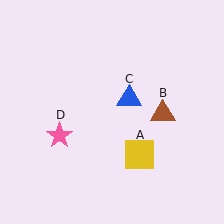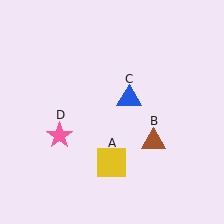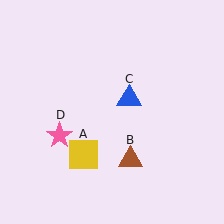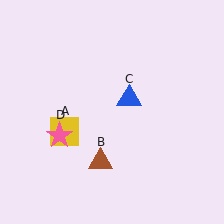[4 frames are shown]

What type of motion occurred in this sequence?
The yellow square (object A), brown triangle (object B) rotated clockwise around the center of the scene.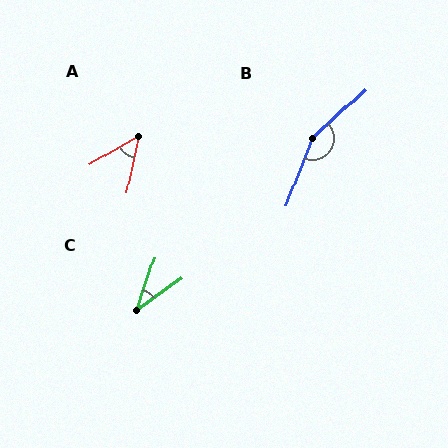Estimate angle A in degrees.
Approximately 48 degrees.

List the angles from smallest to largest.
C (35°), A (48°), B (154°).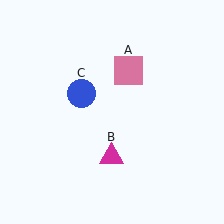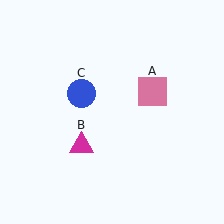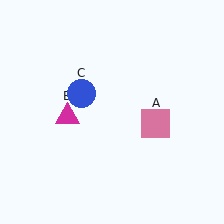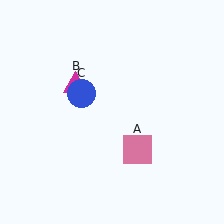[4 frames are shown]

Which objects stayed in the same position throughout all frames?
Blue circle (object C) remained stationary.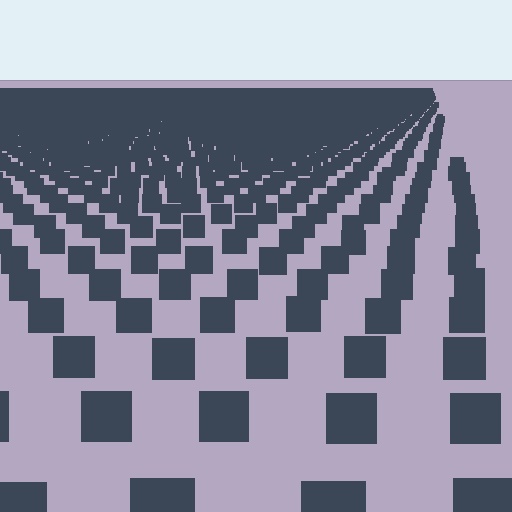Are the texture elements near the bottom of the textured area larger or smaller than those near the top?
Larger. Near the bottom, elements are closer to the viewer and appear at a bigger on-screen size.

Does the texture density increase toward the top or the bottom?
Density increases toward the top.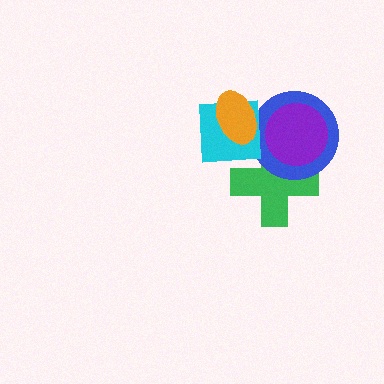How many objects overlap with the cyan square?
3 objects overlap with the cyan square.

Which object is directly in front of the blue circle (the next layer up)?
The cyan square is directly in front of the blue circle.